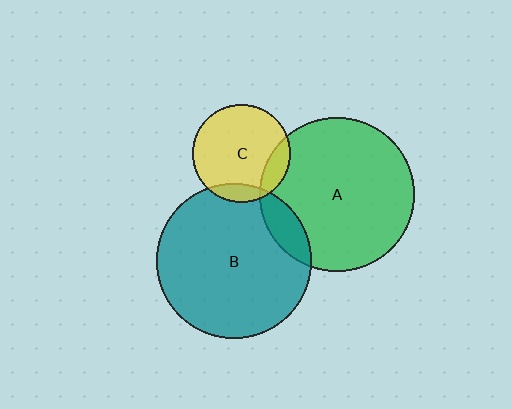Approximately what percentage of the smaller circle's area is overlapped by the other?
Approximately 10%.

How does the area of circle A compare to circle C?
Approximately 2.5 times.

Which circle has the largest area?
Circle B (teal).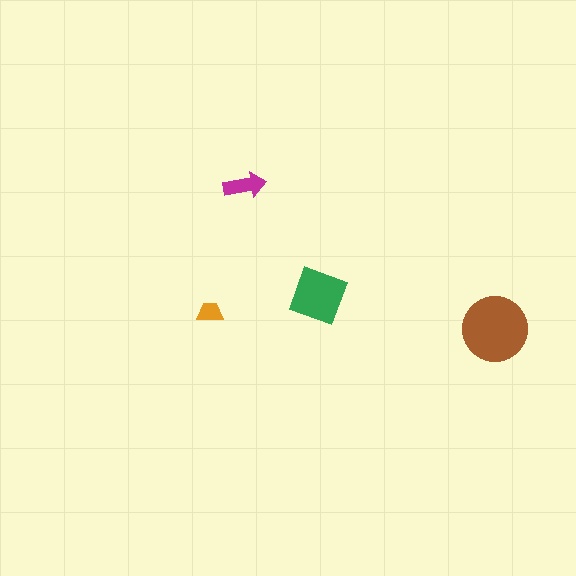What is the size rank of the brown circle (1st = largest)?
1st.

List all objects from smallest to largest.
The orange trapezoid, the magenta arrow, the green diamond, the brown circle.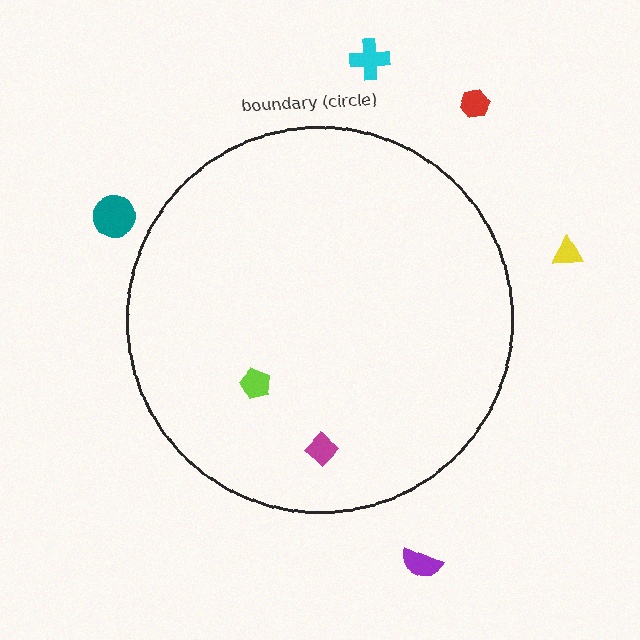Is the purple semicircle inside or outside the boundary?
Outside.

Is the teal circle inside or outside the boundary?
Outside.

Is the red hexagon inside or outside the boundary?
Outside.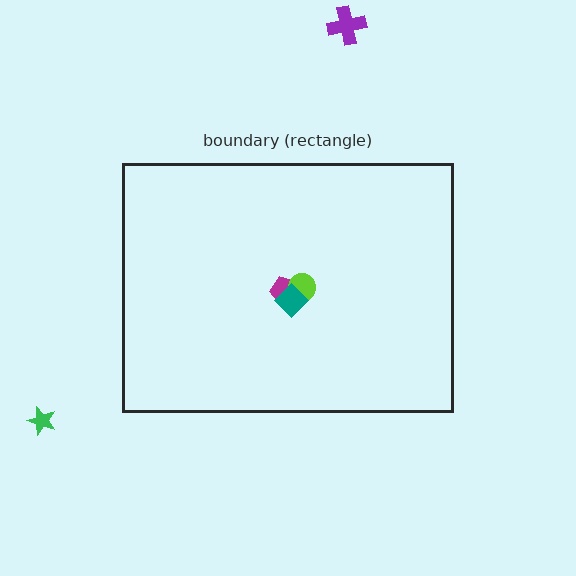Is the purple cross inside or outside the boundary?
Outside.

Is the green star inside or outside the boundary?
Outside.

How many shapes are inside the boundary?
3 inside, 2 outside.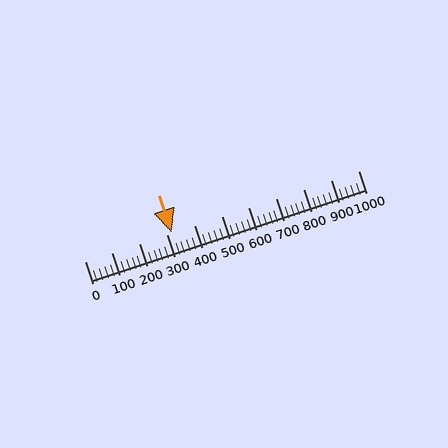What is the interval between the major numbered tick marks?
The major tick marks are spaced 100 units apart.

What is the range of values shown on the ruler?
The ruler shows values from 0 to 1000.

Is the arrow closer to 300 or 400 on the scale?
The arrow is closer to 300.